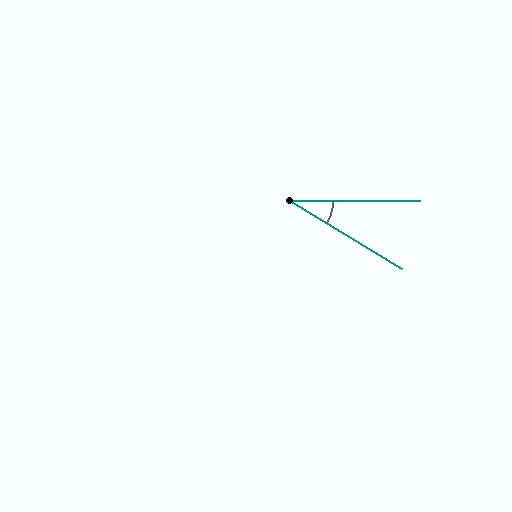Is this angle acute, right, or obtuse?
It is acute.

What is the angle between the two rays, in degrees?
Approximately 31 degrees.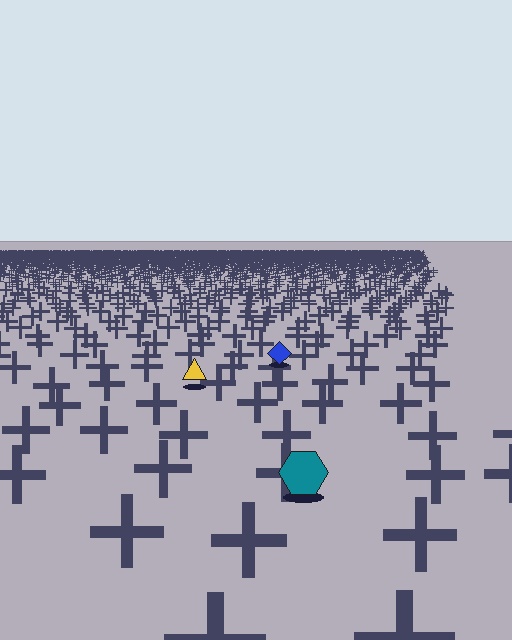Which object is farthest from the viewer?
The blue diamond is farthest from the viewer. It appears smaller and the ground texture around it is denser.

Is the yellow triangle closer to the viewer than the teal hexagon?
No. The teal hexagon is closer — you can tell from the texture gradient: the ground texture is coarser near it.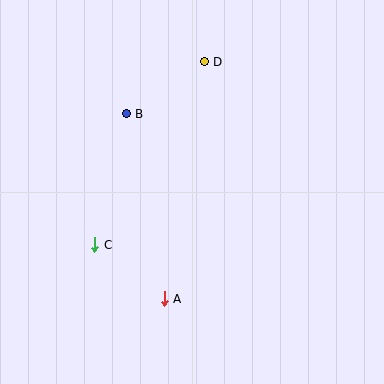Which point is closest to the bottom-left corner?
Point C is closest to the bottom-left corner.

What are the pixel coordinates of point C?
Point C is at (95, 245).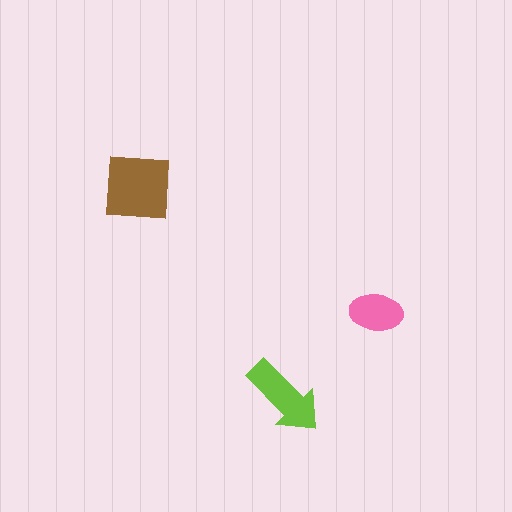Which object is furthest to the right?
The pink ellipse is rightmost.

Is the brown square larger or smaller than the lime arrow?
Larger.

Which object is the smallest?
The pink ellipse.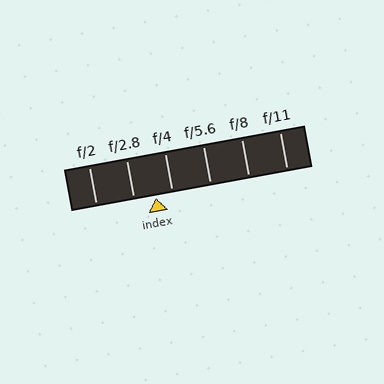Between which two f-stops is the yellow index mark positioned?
The index mark is between f/2.8 and f/4.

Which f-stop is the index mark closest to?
The index mark is closest to f/4.